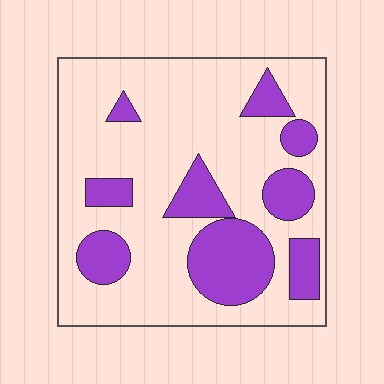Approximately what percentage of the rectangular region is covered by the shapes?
Approximately 25%.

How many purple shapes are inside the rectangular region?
9.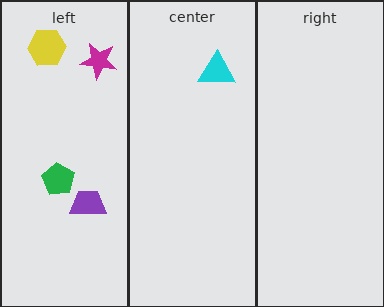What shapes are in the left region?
The green pentagon, the magenta star, the yellow hexagon, the purple trapezoid.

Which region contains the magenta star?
The left region.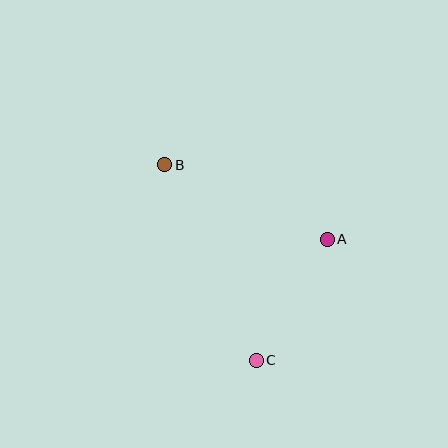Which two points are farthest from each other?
Points B and C are farthest from each other.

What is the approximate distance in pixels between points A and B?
The distance between A and B is approximately 179 pixels.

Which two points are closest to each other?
Points A and C are closest to each other.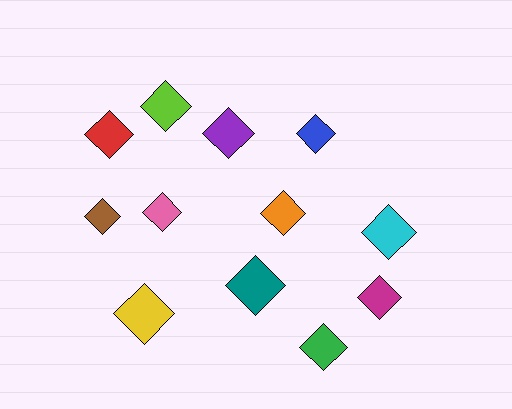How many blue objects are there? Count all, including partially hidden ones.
There is 1 blue object.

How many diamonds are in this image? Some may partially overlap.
There are 12 diamonds.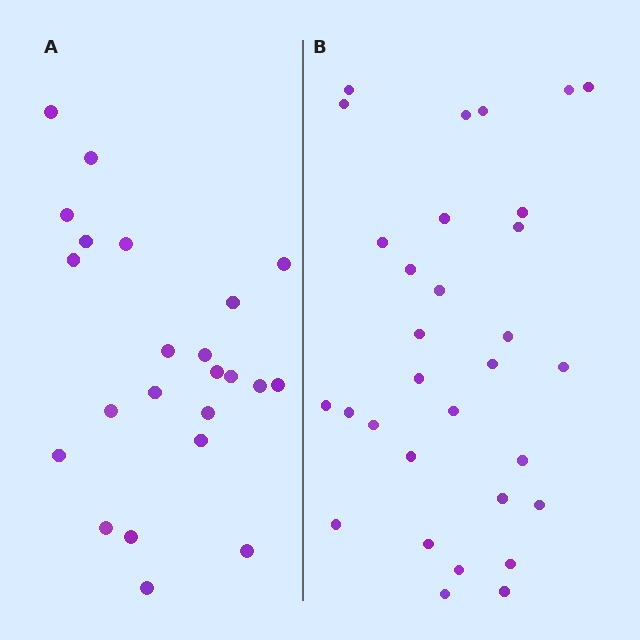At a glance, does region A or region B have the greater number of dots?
Region B (the right region) has more dots.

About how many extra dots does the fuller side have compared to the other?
Region B has roughly 8 or so more dots than region A.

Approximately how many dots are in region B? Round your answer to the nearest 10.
About 30 dots. (The exact count is 31, which rounds to 30.)